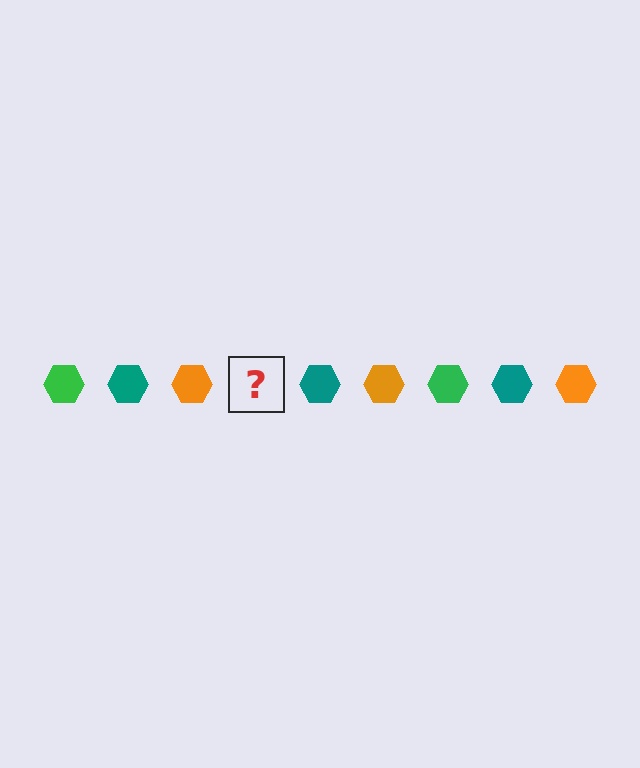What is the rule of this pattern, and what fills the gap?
The rule is that the pattern cycles through green, teal, orange hexagons. The gap should be filled with a green hexagon.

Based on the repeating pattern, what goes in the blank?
The blank should be a green hexagon.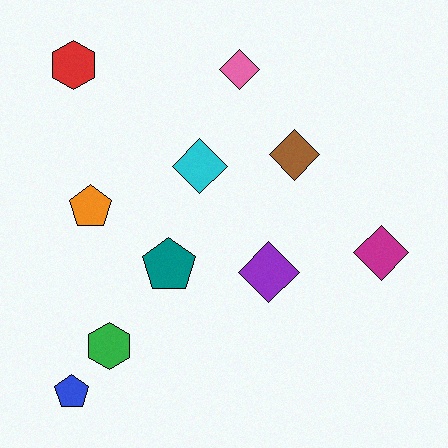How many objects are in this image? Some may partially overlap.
There are 10 objects.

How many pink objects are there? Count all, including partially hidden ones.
There is 1 pink object.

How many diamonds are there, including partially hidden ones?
There are 5 diamonds.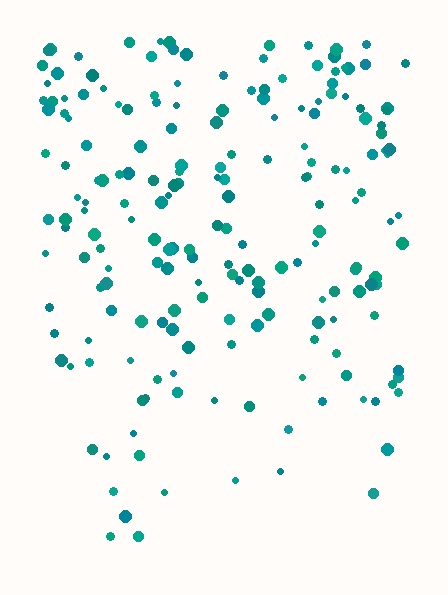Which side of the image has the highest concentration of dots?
The top.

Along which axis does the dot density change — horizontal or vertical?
Vertical.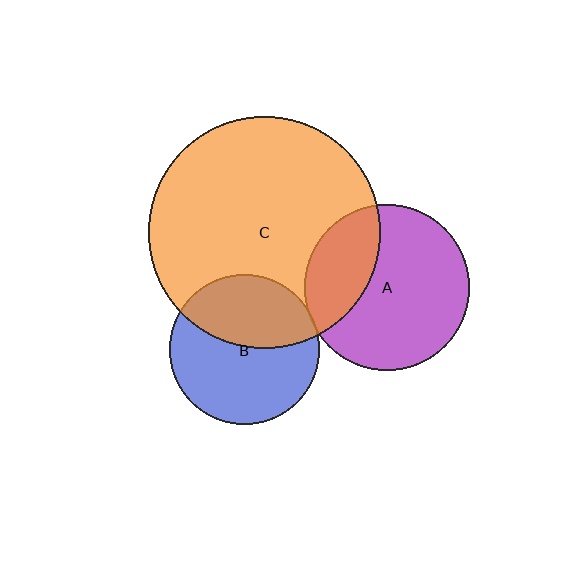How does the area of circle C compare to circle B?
Approximately 2.4 times.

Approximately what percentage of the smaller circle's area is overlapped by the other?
Approximately 30%.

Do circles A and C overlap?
Yes.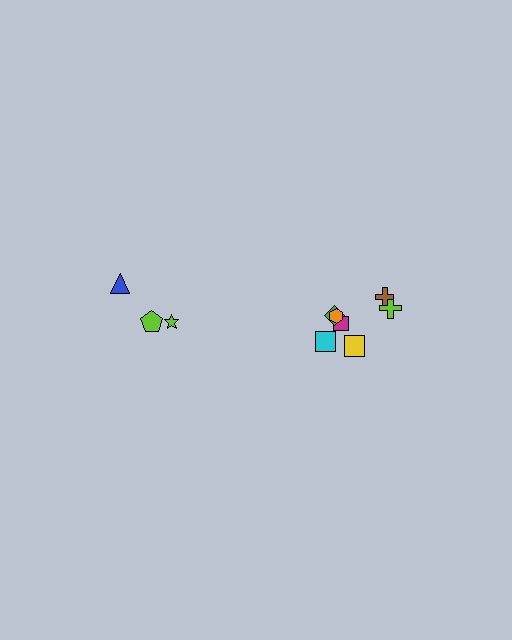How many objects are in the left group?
There are 3 objects.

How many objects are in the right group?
There are 7 objects.